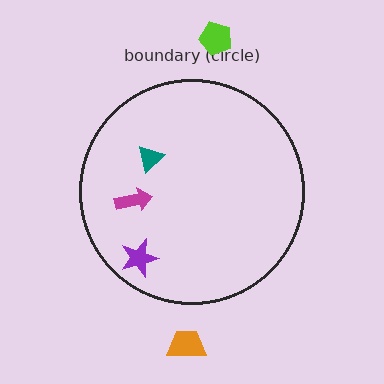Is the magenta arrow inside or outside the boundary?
Inside.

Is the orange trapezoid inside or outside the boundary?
Outside.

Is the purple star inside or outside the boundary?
Inside.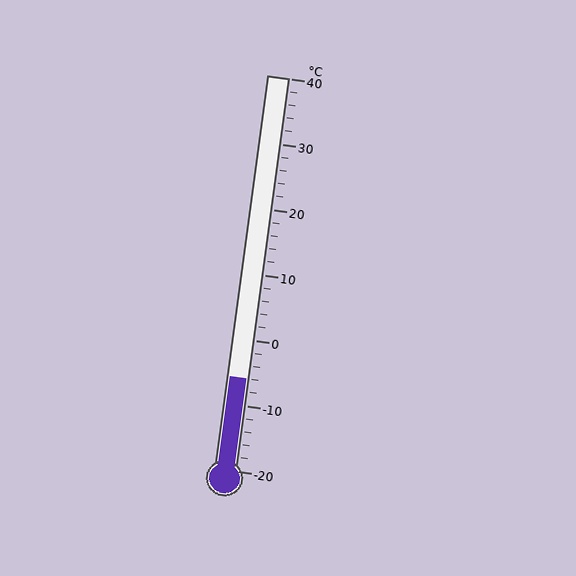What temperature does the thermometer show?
The thermometer shows approximately -6°C.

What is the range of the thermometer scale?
The thermometer scale ranges from -20°C to 40°C.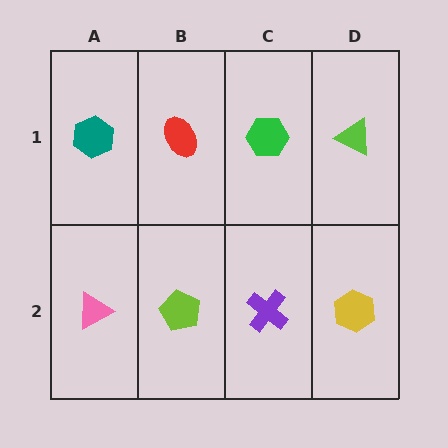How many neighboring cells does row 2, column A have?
2.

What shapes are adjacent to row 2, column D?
A lime triangle (row 1, column D), a purple cross (row 2, column C).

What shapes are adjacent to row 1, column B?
A lime pentagon (row 2, column B), a teal hexagon (row 1, column A), a green hexagon (row 1, column C).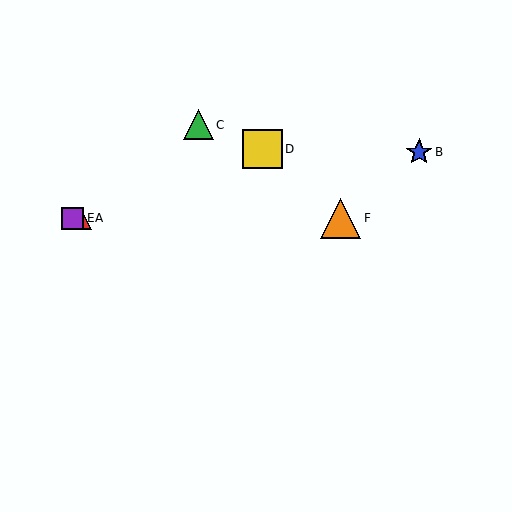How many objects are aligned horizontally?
3 objects (A, E, F) are aligned horizontally.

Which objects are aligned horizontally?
Objects A, E, F are aligned horizontally.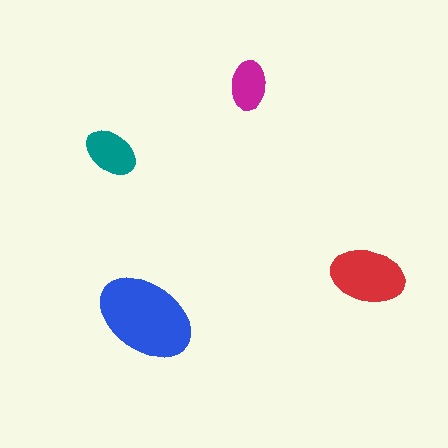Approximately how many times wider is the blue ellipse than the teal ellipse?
About 2 times wider.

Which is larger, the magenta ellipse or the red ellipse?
The red one.